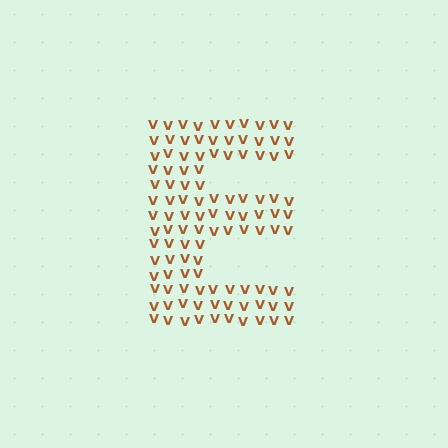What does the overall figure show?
The overall figure shows the letter E.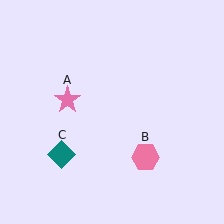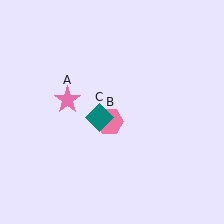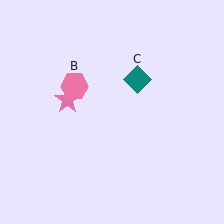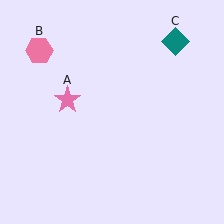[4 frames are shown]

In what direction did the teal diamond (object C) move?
The teal diamond (object C) moved up and to the right.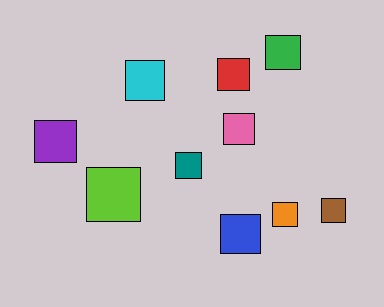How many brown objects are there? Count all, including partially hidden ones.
There is 1 brown object.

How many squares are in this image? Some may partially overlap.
There are 10 squares.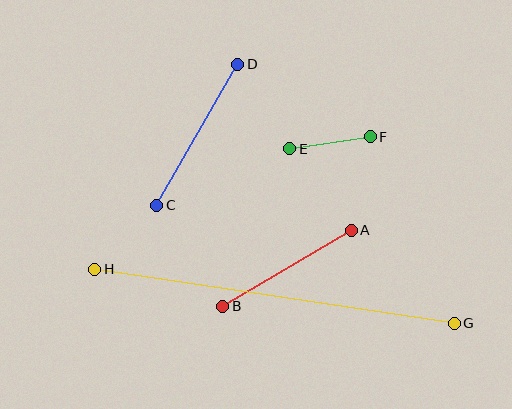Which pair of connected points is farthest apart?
Points G and H are farthest apart.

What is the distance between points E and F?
The distance is approximately 82 pixels.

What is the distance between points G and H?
The distance is approximately 363 pixels.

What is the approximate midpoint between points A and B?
The midpoint is at approximately (287, 268) pixels.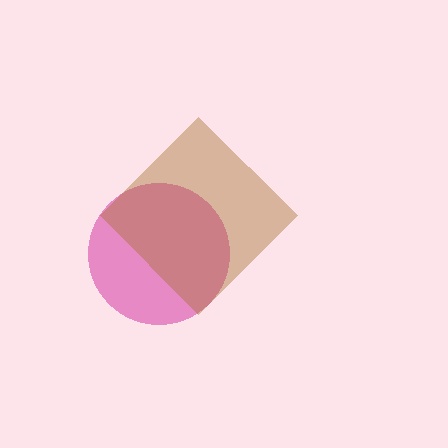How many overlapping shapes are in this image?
There are 2 overlapping shapes in the image.